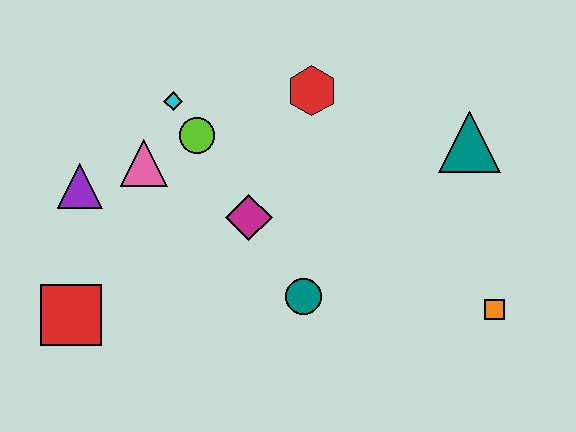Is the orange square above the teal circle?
No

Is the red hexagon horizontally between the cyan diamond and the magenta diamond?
No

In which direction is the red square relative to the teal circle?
The red square is to the left of the teal circle.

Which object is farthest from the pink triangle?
The orange square is farthest from the pink triangle.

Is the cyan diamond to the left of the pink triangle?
No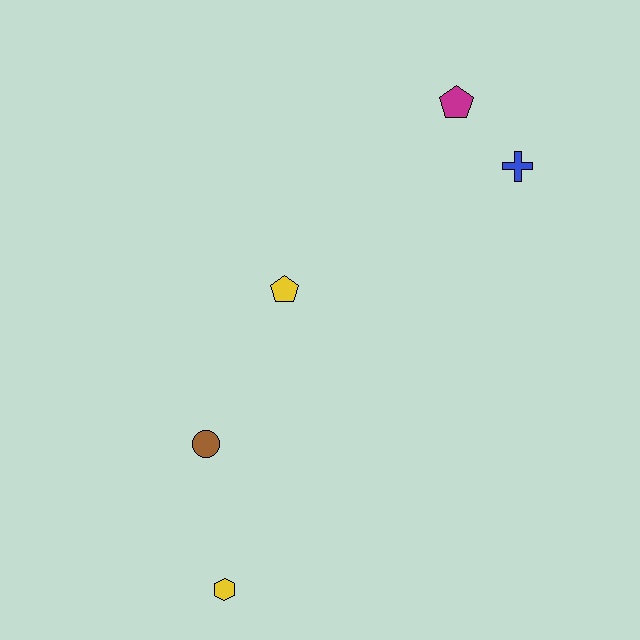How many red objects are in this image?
There are no red objects.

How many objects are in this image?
There are 5 objects.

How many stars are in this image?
There are no stars.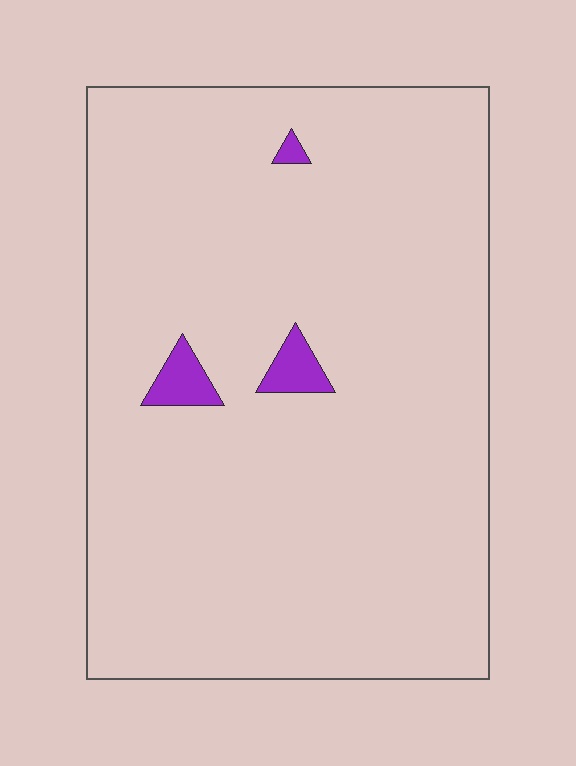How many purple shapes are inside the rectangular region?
3.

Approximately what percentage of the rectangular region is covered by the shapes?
Approximately 5%.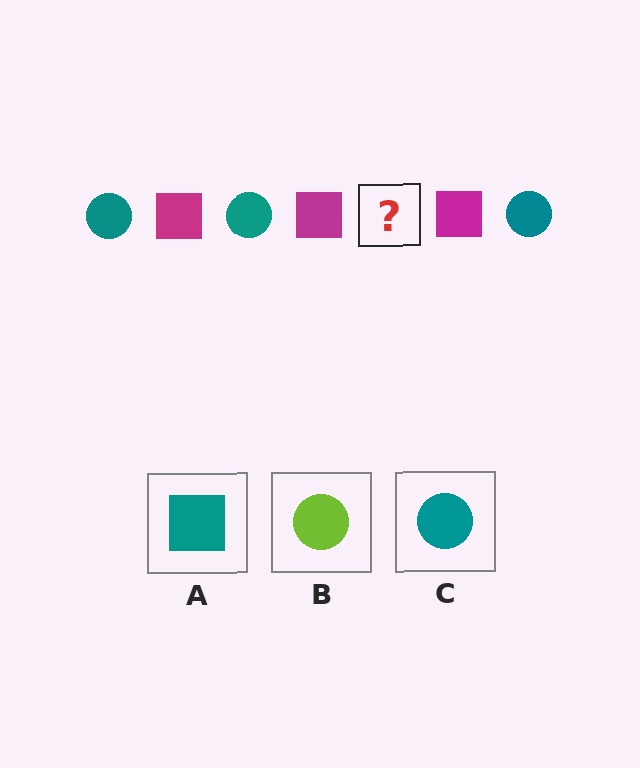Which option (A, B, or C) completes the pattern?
C.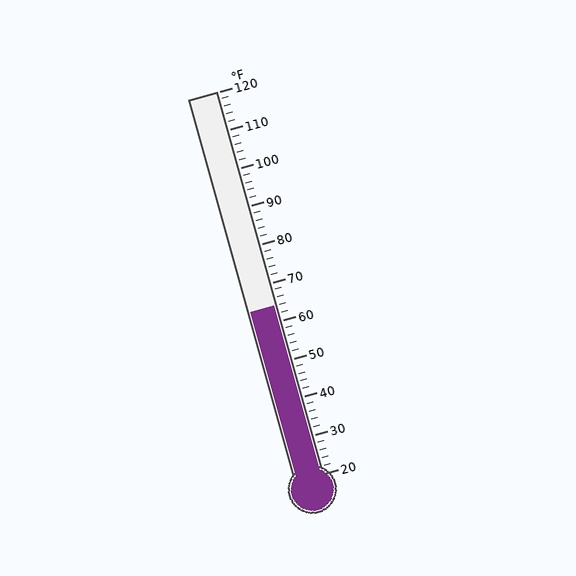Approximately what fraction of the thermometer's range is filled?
The thermometer is filled to approximately 45% of its range.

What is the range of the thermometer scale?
The thermometer scale ranges from 20°F to 120°F.